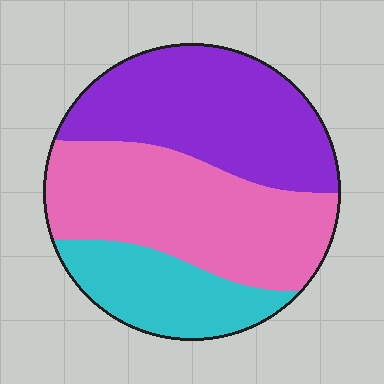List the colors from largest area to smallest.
From largest to smallest: pink, purple, cyan.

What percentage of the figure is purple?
Purple takes up about three eighths (3/8) of the figure.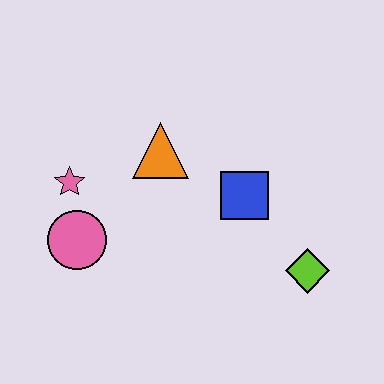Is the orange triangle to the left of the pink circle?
No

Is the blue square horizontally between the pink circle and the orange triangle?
No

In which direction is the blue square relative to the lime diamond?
The blue square is above the lime diamond.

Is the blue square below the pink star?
Yes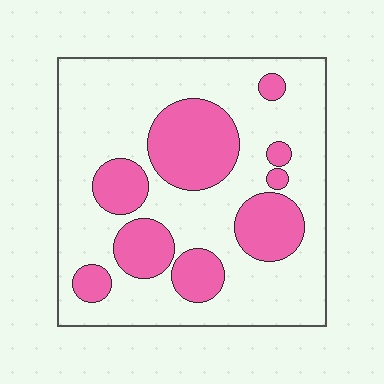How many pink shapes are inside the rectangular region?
9.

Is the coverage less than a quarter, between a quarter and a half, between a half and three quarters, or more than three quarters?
Between a quarter and a half.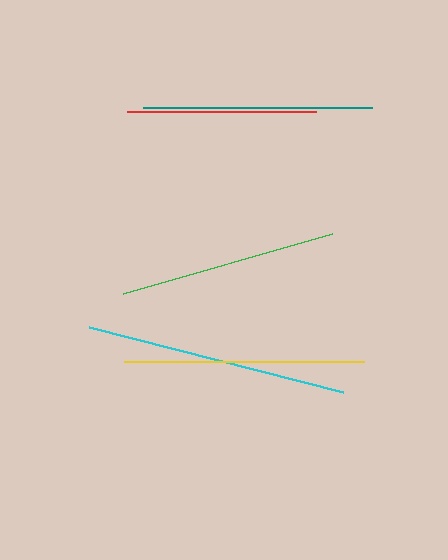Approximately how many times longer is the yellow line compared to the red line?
The yellow line is approximately 1.3 times the length of the red line.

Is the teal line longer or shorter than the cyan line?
The cyan line is longer than the teal line.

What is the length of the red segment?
The red segment is approximately 189 pixels long.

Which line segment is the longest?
The cyan line is the longest at approximately 262 pixels.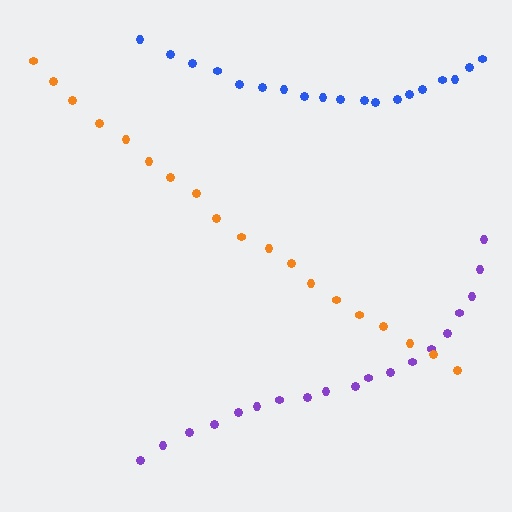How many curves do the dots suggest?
There are 3 distinct paths.